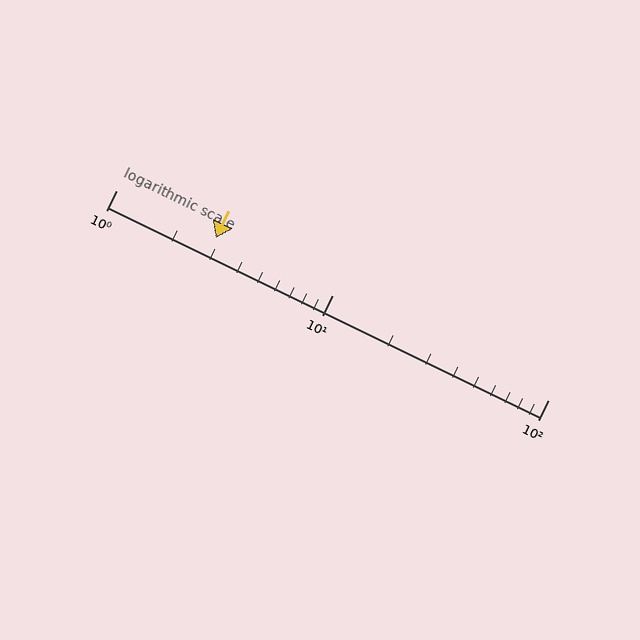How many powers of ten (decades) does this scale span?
The scale spans 2 decades, from 1 to 100.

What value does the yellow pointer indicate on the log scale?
The pointer indicates approximately 2.9.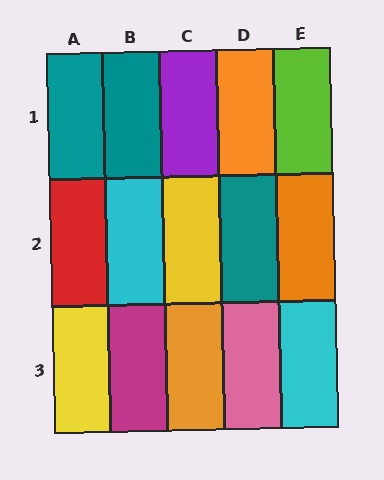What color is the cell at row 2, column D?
Teal.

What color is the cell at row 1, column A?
Teal.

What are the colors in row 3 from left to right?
Yellow, magenta, orange, pink, cyan.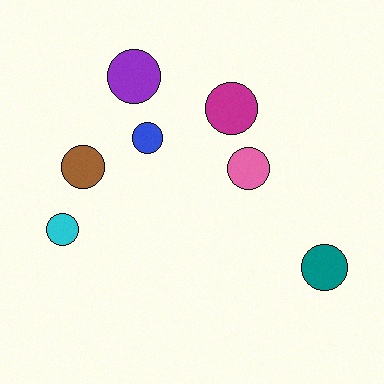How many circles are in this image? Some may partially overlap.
There are 7 circles.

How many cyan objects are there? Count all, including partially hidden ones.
There is 1 cyan object.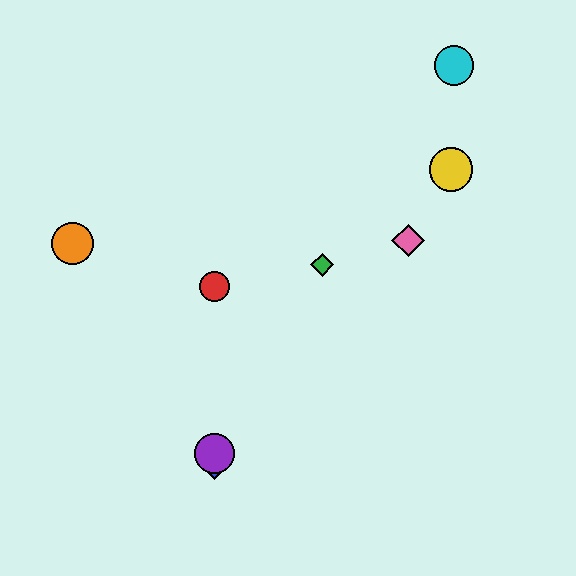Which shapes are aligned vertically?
The red circle, the blue diamond, the purple circle are aligned vertically.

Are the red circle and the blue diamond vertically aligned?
Yes, both are at x≈214.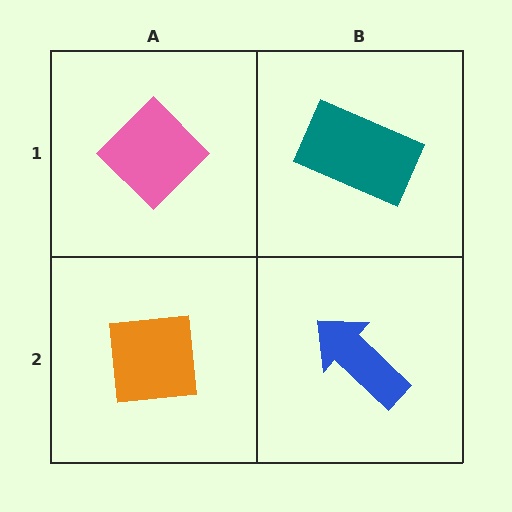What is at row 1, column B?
A teal rectangle.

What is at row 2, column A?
An orange square.